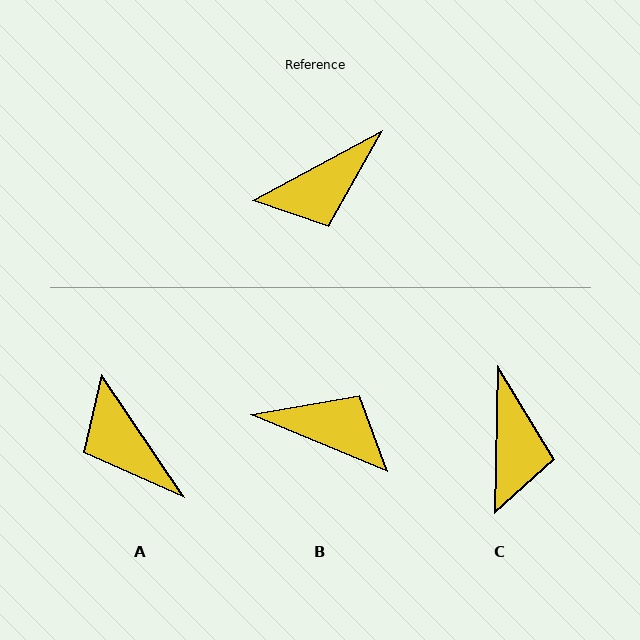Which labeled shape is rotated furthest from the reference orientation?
B, about 129 degrees away.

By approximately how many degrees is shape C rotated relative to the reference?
Approximately 61 degrees counter-clockwise.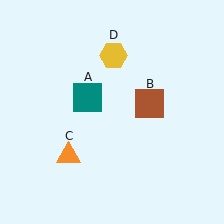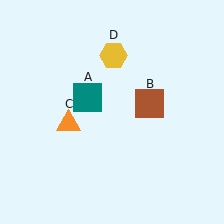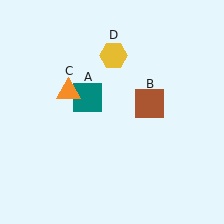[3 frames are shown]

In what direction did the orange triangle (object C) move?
The orange triangle (object C) moved up.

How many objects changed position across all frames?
1 object changed position: orange triangle (object C).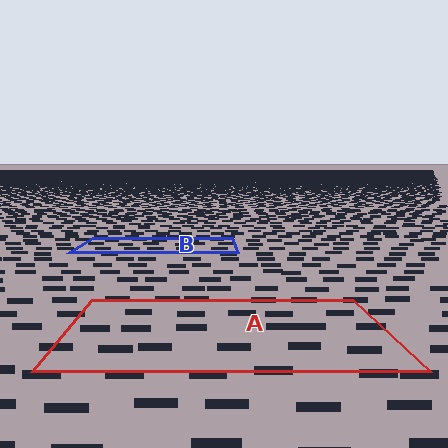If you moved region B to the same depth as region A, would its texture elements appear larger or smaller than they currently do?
They would appear larger. At a closer depth, the same texture elements are projected at a bigger on-screen size.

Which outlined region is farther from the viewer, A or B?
Region B is farther from the viewer — the texture elements inside it appear smaller and more densely packed.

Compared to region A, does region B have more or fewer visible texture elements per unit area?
Region B has more texture elements per unit area — they are packed more densely because it is farther away.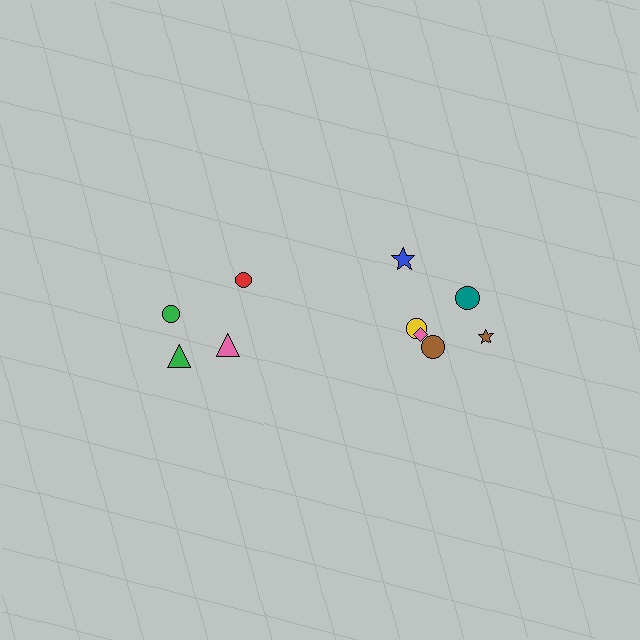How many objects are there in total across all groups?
There are 10 objects.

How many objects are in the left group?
There are 4 objects.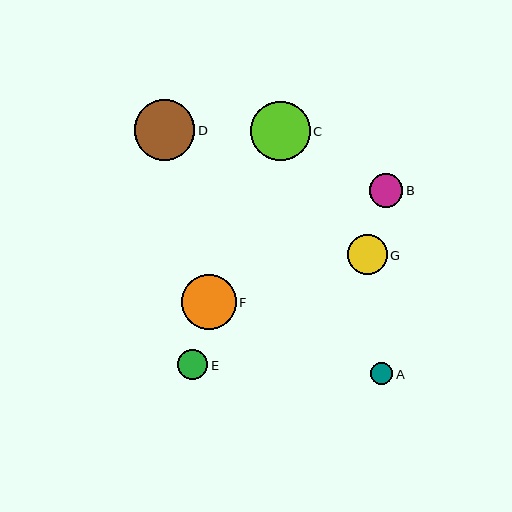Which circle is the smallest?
Circle A is the smallest with a size of approximately 22 pixels.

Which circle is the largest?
Circle D is the largest with a size of approximately 60 pixels.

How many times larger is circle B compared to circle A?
Circle B is approximately 1.5 times the size of circle A.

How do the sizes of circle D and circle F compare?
Circle D and circle F are approximately the same size.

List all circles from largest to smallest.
From largest to smallest: D, C, F, G, B, E, A.